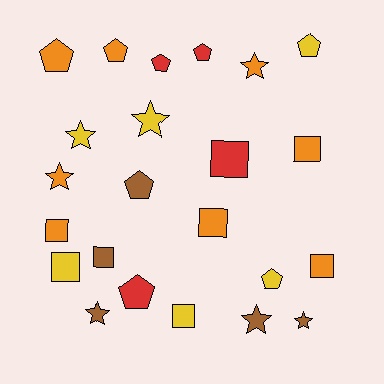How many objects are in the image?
There are 23 objects.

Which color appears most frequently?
Orange, with 8 objects.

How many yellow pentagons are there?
There are 2 yellow pentagons.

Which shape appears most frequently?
Pentagon, with 8 objects.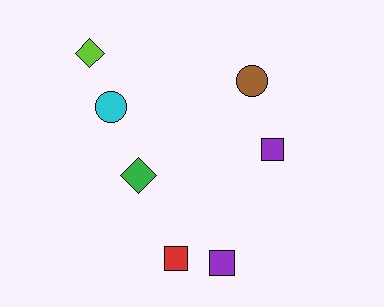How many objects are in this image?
There are 7 objects.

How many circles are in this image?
There are 2 circles.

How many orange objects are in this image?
There are no orange objects.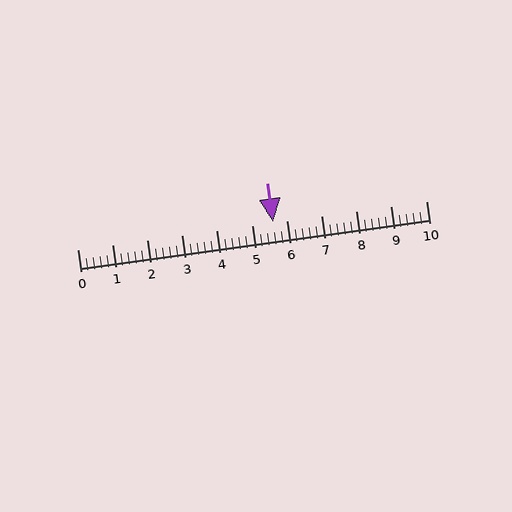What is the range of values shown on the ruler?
The ruler shows values from 0 to 10.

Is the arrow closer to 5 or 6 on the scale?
The arrow is closer to 6.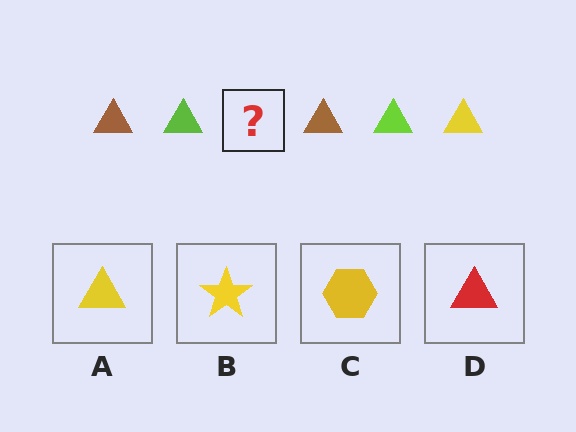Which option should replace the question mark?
Option A.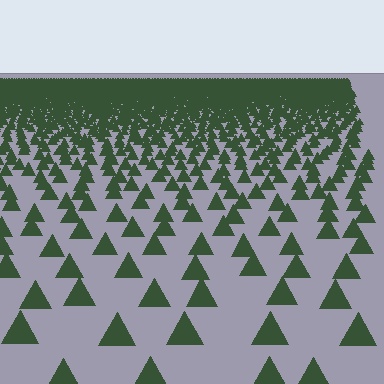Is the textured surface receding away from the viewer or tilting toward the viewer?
The surface is receding away from the viewer. Texture elements get smaller and denser toward the top.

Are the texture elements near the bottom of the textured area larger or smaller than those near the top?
Larger. Near the bottom, elements are closer to the viewer and appear at a bigger on-screen size.